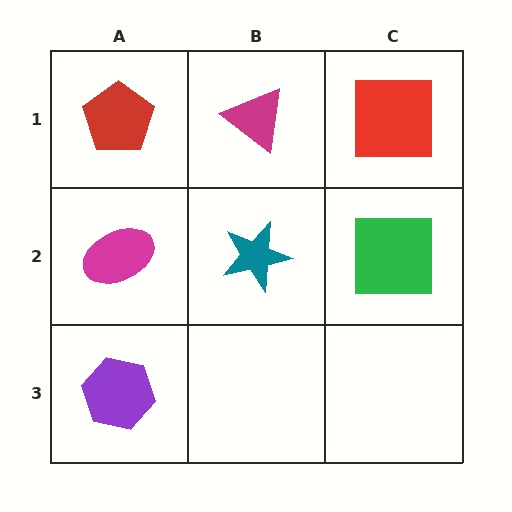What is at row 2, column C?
A green square.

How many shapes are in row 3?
1 shape.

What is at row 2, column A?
A magenta ellipse.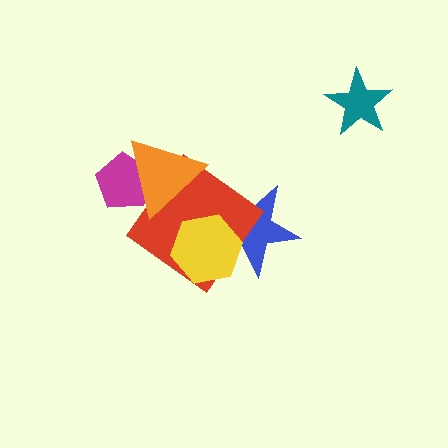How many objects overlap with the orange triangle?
2 objects overlap with the orange triangle.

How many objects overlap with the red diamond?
3 objects overlap with the red diamond.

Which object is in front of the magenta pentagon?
The orange triangle is in front of the magenta pentagon.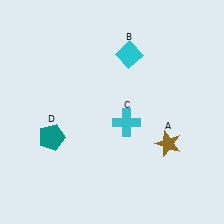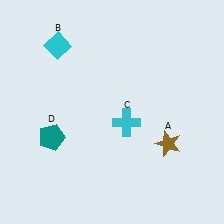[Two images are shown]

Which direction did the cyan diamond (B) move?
The cyan diamond (B) moved left.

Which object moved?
The cyan diamond (B) moved left.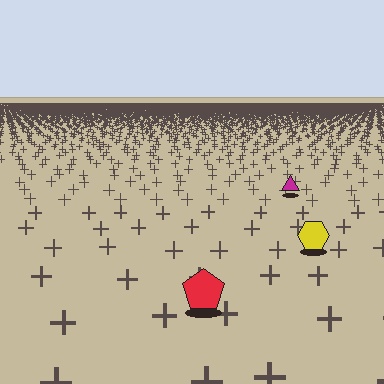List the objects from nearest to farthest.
From nearest to farthest: the red pentagon, the yellow hexagon, the magenta triangle.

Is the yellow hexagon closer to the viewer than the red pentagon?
No. The red pentagon is closer — you can tell from the texture gradient: the ground texture is coarser near it.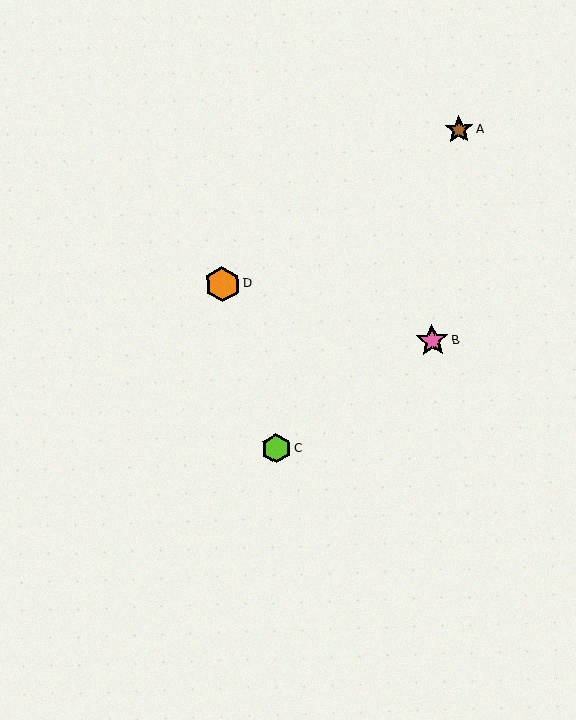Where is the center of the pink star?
The center of the pink star is at (432, 341).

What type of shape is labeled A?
Shape A is a brown star.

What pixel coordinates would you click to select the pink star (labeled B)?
Click at (432, 341) to select the pink star B.